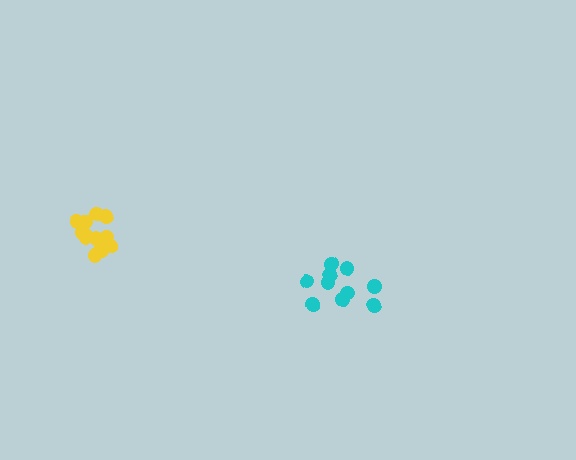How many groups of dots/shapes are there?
There are 2 groups.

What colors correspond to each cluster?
The clusters are colored: yellow, cyan.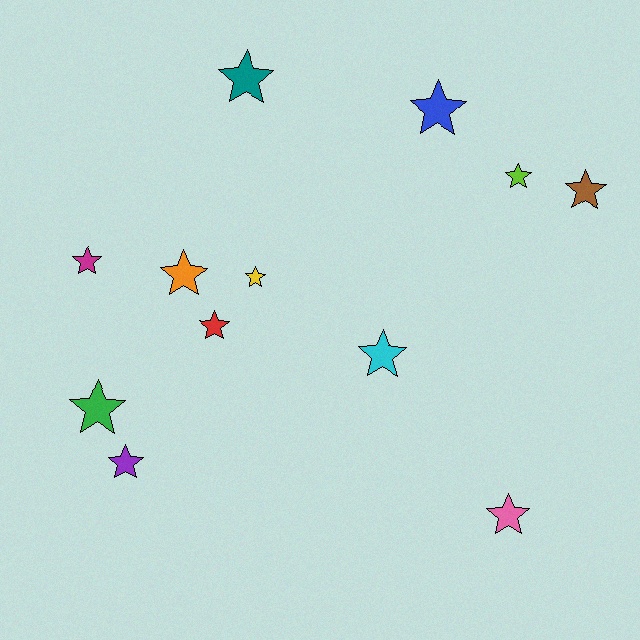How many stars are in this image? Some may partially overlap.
There are 12 stars.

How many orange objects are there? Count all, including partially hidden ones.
There is 1 orange object.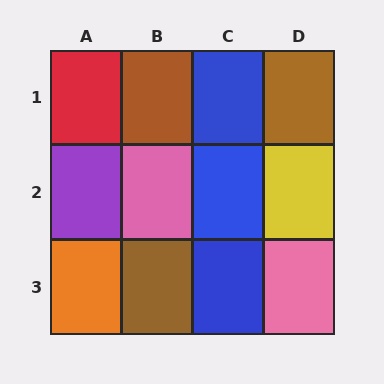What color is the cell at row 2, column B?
Pink.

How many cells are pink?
2 cells are pink.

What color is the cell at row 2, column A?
Purple.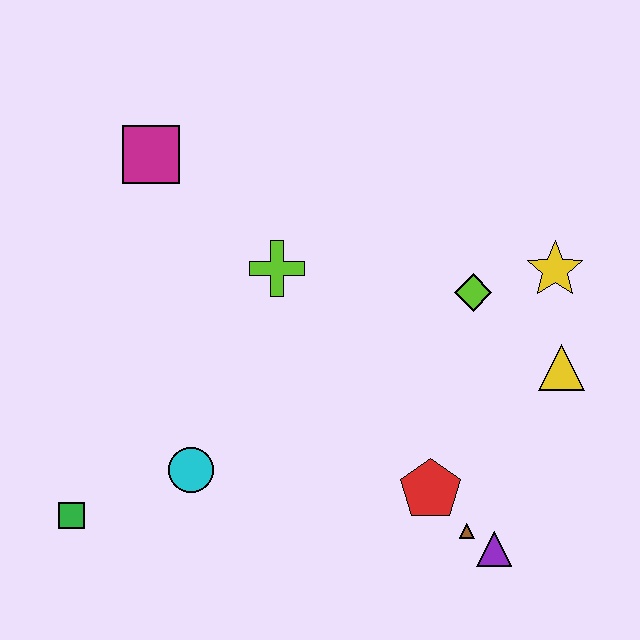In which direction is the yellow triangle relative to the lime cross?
The yellow triangle is to the right of the lime cross.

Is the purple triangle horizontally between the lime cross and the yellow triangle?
Yes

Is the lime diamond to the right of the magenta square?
Yes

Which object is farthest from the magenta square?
The purple triangle is farthest from the magenta square.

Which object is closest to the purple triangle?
The brown triangle is closest to the purple triangle.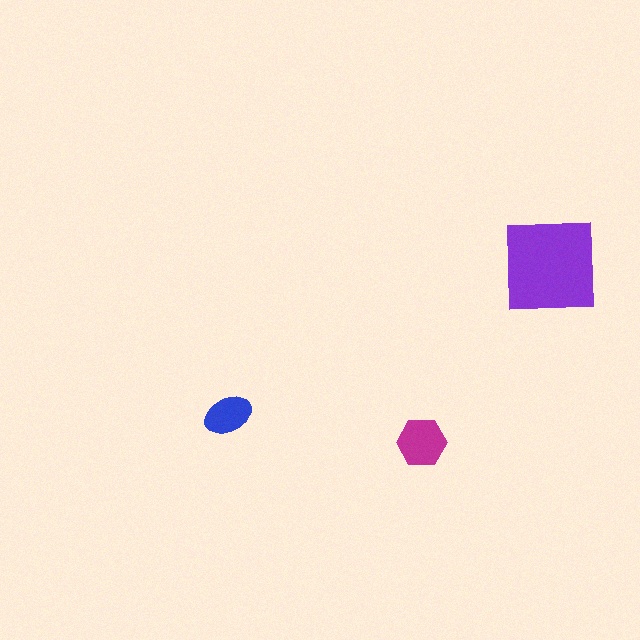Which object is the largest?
The purple square.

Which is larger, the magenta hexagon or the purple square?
The purple square.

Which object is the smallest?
The blue ellipse.